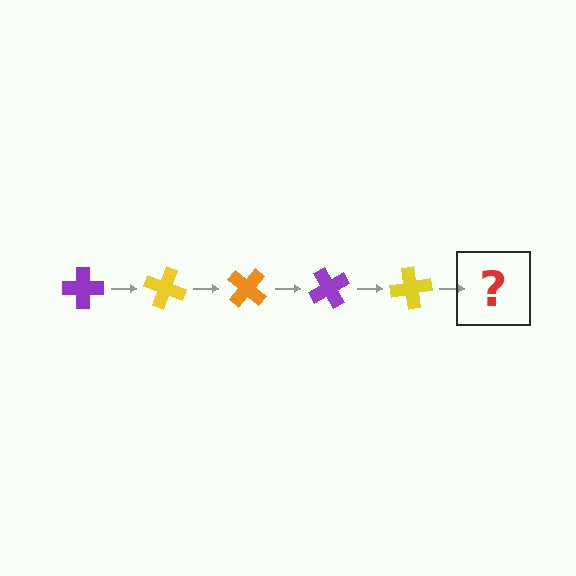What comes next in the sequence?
The next element should be an orange cross, rotated 100 degrees from the start.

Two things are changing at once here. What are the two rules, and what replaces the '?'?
The two rules are that it rotates 20 degrees each step and the color cycles through purple, yellow, and orange. The '?' should be an orange cross, rotated 100 degrees from the start.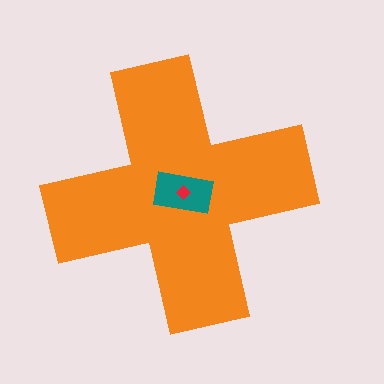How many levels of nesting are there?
3.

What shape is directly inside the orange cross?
The teal rectangle.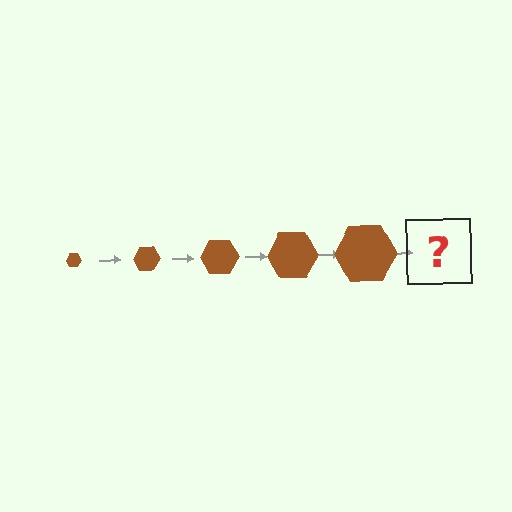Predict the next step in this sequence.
The next step is a brown hexagon, larger than the previous one.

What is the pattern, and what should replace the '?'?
The pattern is that the hexagon gets progressively larger each step. The '?' should be a brown hexagon, larger than the previous one.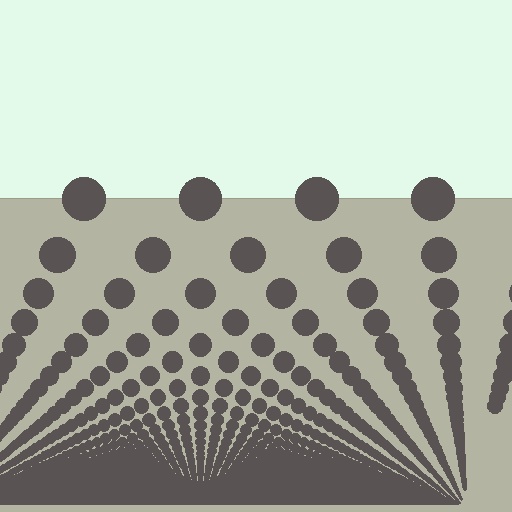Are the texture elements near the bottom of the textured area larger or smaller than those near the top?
Smaller. The gradient is inverted — elements near the bottom are smaller and denser.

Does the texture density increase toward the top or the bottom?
Density increases toward the bottom.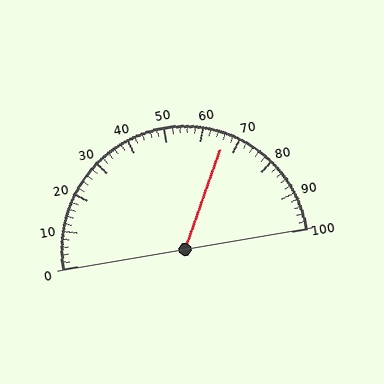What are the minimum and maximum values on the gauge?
The gauge ranges from 0 to 100.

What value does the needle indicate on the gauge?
The needle indicates approximately 66.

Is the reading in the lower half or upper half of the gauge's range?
The reading is in the upper half of the range (0 to 100).